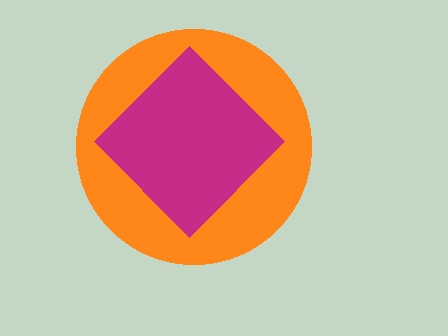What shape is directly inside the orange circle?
The magenta diamond.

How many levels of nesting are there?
2.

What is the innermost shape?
The magenta diamond.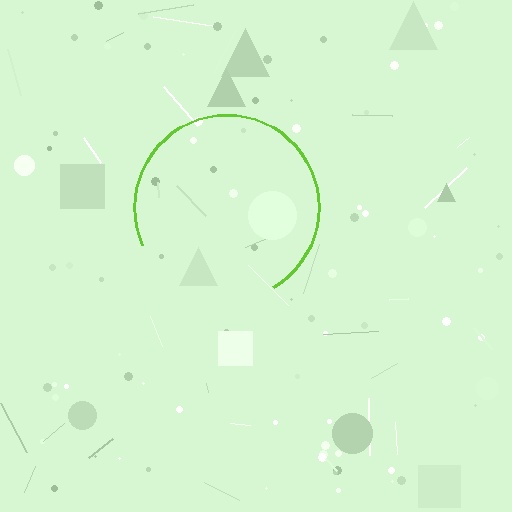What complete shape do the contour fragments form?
The contour fragments form a circle.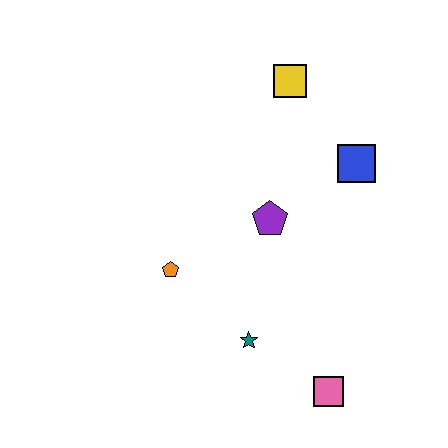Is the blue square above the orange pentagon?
Yes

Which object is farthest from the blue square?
The pink square is farthest from the blue square.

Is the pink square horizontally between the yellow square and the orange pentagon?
No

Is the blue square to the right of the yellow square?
Yes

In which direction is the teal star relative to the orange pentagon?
The teal star is to the right of the orange pentagon.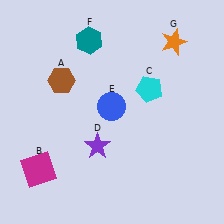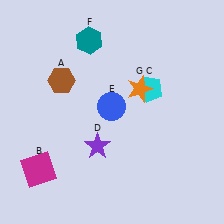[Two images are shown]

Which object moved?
The orange star (G) moved down.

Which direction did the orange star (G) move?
The orange star (G) moved down.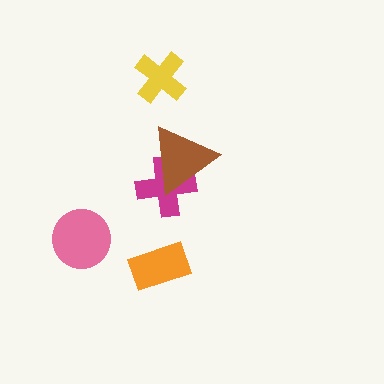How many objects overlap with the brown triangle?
1 object overlaps with the brown triangle.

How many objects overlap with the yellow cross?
0 objects overlap with the yellow cross.